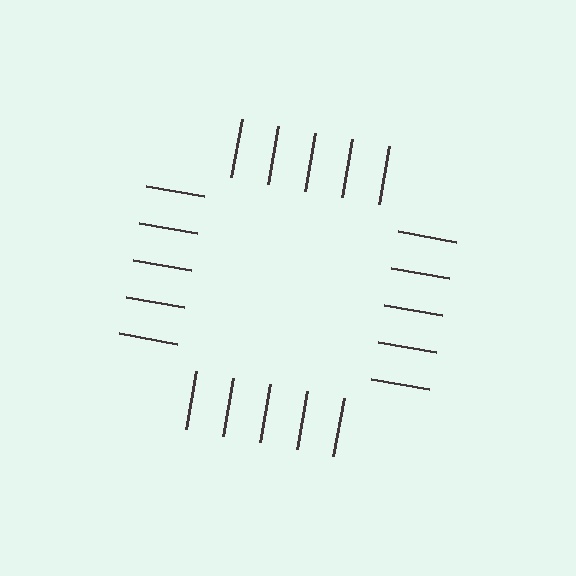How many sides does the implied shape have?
4 sides — the line-ends trace a square.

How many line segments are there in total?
20 — 5 along each of the 4 edges.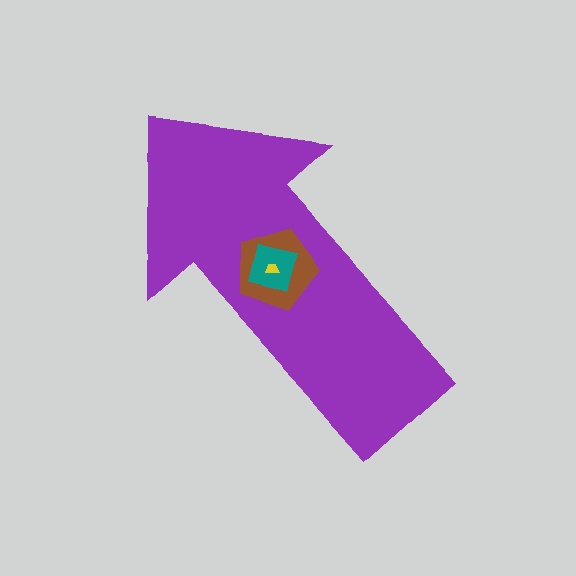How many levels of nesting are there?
4.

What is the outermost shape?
The purple arrow.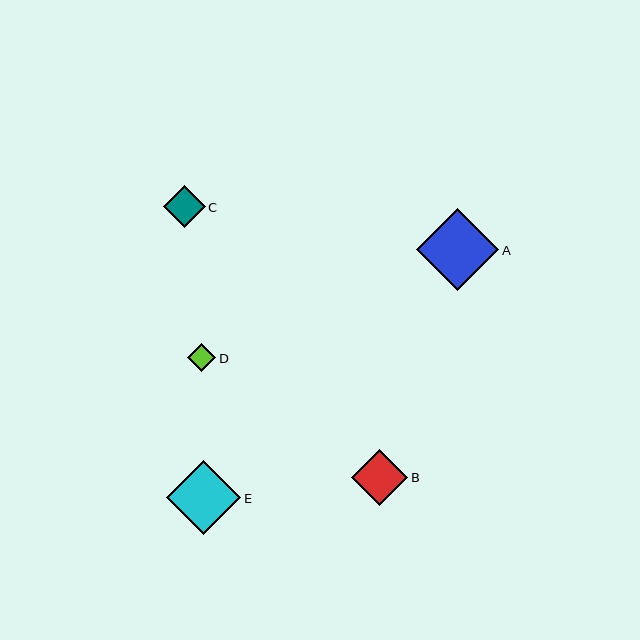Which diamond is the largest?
Diamond A is the largest with a size of approximately 83 pixels.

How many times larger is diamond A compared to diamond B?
Diamond A is approximately 1.5 times the size of diamond B.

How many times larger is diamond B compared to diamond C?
Diamond B is approximately 1.4 times the size of diamond C.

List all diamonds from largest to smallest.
From largest to smallest: A, E, B, C, D.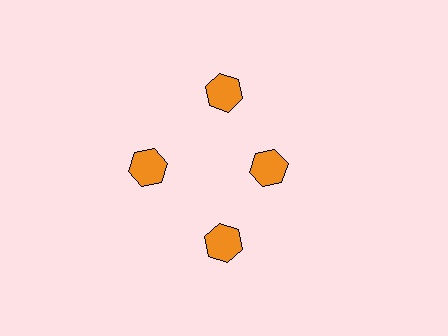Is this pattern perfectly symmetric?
No. The 4 orange hexagons are arranged in a ring, but one element near the 3 o'clock position is pulled inward toward the center, breaking the 4-fold rotational symmetry.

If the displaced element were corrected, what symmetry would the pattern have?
It would have 4-fold rotational symmetry — the pattern would map onto itself every 90 degrees.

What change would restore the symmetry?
The symmetry would be restored by moving it outward, back onto the ring so that all 4 hexagons sit at equal angles and equal distance from the center.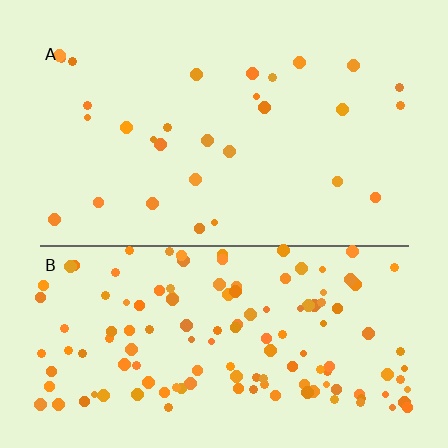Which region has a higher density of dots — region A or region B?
B (the bottom).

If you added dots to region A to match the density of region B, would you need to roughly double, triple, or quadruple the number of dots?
Approximately quadruple.